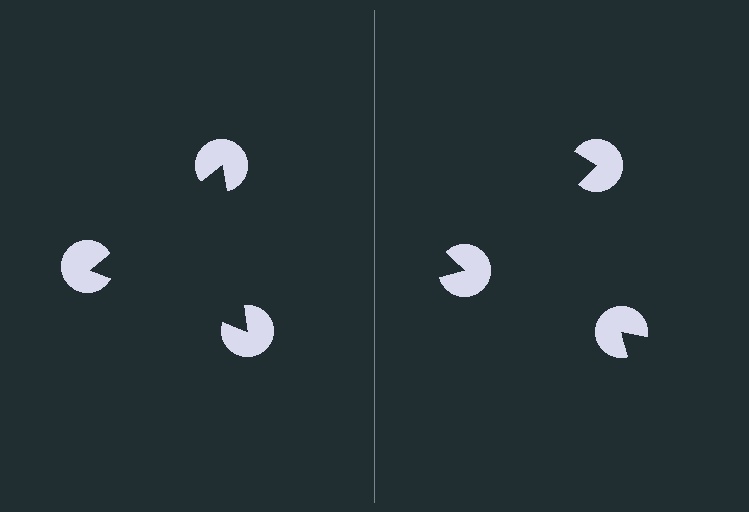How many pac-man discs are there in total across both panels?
6 — 3 on each side.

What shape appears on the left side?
An illusory triangle.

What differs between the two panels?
The pac-man discs are positioned identically on both sides; only the wedge orientations differ. On the left they align to a triangle; on the right they are misaligned.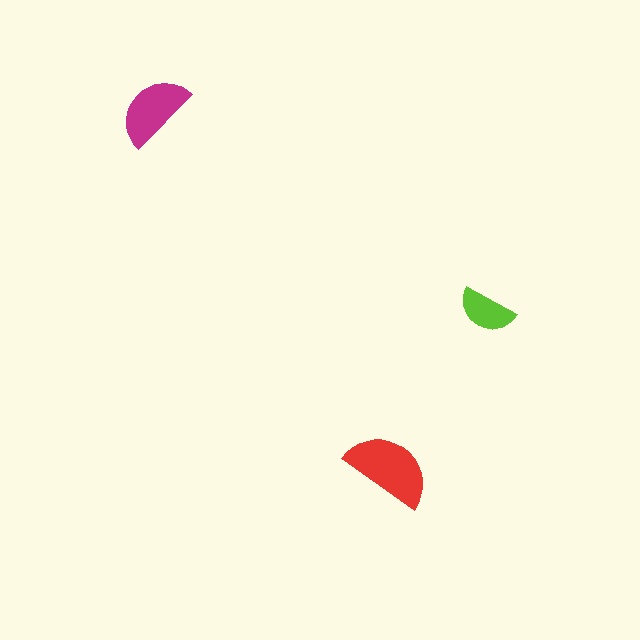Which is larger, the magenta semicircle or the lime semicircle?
The magenta one.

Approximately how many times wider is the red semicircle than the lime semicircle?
About 1.5 times wider.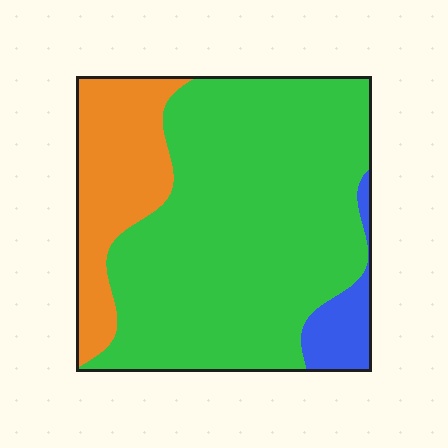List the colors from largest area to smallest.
From largest to smallest: green, orange, blue.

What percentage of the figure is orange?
Orange covers roughly 20% of the figure.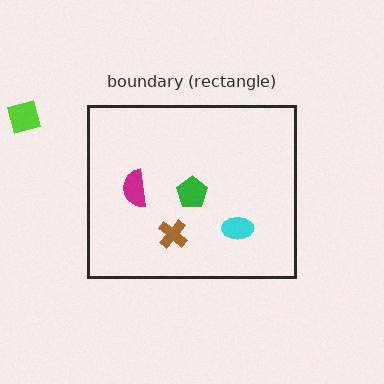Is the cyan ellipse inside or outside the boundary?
Inside.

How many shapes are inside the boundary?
4 inside, 1 outside.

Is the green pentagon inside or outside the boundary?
Inside.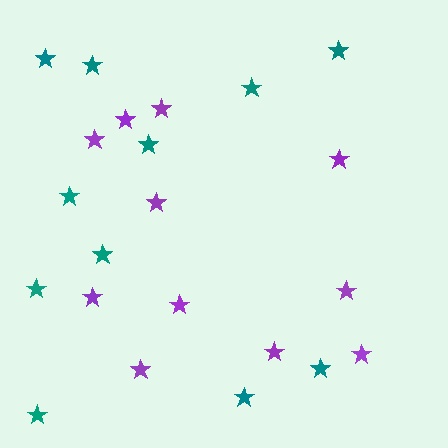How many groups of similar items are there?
There are 2 groups: one group of teal stars (11) and one group of purple stars (11).